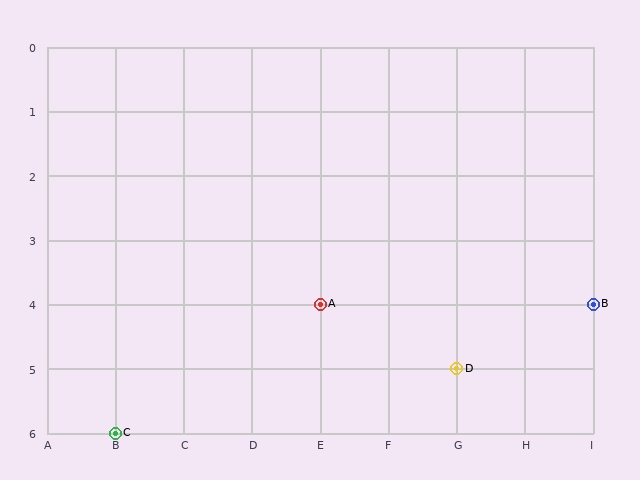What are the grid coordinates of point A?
Point A is at grid coordinates (E, 4).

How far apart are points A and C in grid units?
Points A and C are 3 columns and 2 rows apart (about 3.6 grid units diagonally).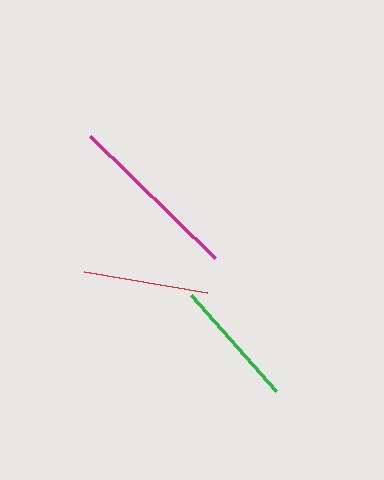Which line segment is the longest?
The magenta line is the longest at approximately 176 pixels.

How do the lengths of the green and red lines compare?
The green and red lines are approximately the same length.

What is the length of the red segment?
The red segment is approximately 125 pixels long.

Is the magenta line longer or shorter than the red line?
The magenta line is longer than the red line.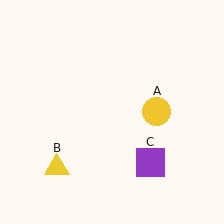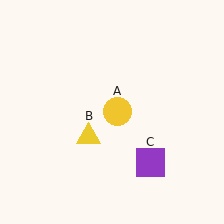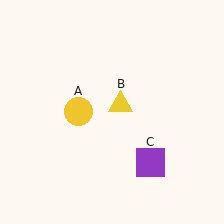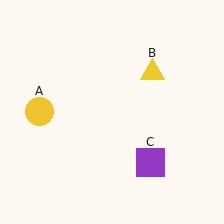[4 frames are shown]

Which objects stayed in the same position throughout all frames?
Purple square (object C) remained stationary.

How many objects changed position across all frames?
2 objects changed position: yellow circle (object A), yellow triangle (object B).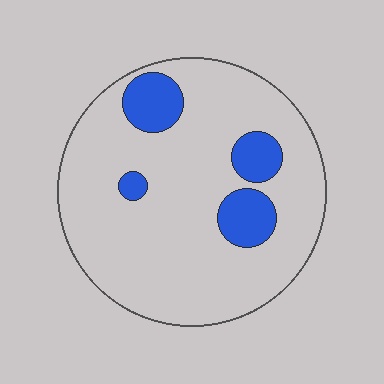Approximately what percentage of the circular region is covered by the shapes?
Approximately 15%.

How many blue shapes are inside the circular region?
4.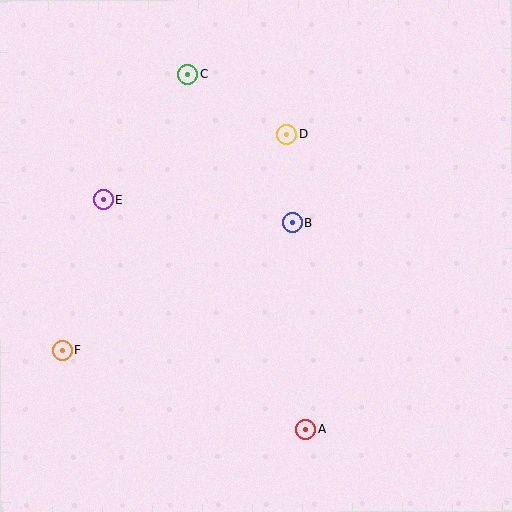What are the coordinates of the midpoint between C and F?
The midpoint between C and F is at (125, 213).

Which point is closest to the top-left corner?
Point C is closest to the top-left corner.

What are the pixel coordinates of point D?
Point D is at (287, 134).